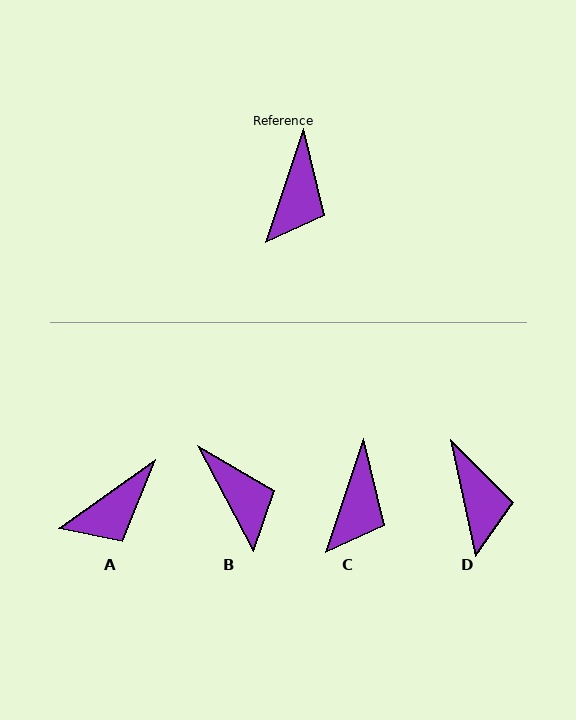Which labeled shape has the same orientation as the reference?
C.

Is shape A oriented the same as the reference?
No, it is off by about 36 degrees.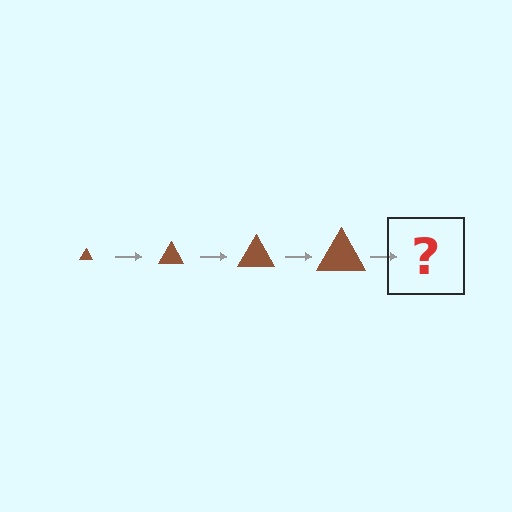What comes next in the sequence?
The next element should be a brown triangle, larger than the previous one.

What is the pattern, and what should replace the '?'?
The pattern is that the triangle gets progressively larger each step. The '?' should be a brown triangle, larger than the previous one.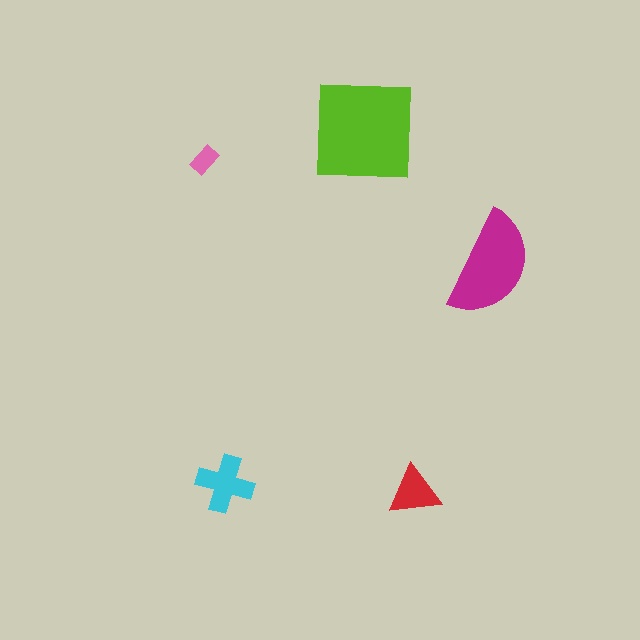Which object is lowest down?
The red triangle is bottommost.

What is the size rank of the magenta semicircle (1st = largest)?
2nd.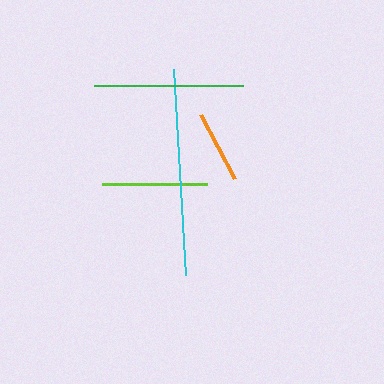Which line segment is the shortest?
The orange line is the shortest at approximately 73 pixels.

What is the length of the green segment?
The green segment is approximately 149 pixels long.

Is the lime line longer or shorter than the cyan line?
The cyan line is longer than the lime line.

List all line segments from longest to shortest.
From longest to shortest: cyan, green, lime, orange.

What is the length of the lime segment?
The lime segment is approximately 106 pixels long.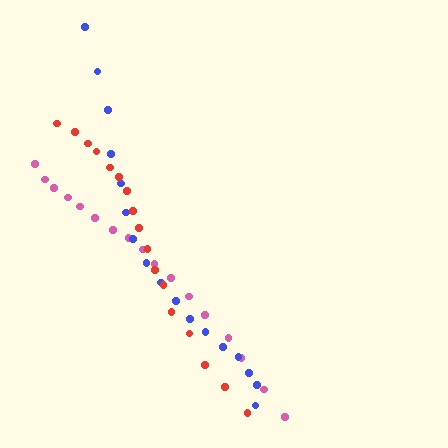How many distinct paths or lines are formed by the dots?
There are 3 distinct paths.